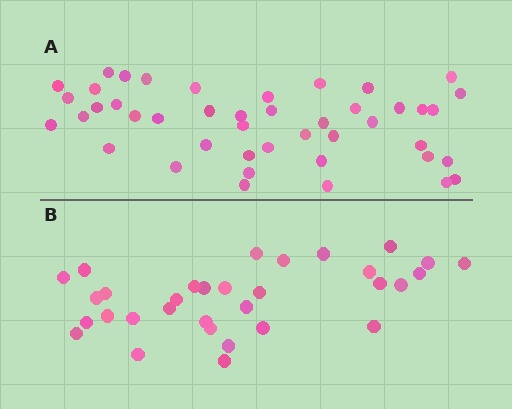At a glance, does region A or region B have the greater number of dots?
Region A (the top region) has more dots.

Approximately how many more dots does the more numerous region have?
Region A has roughly 12 or so more dots than region B.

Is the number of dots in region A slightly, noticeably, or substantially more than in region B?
Region A has noticeably more, but not dramatically so. The ratio is roughly 1.4 to 1.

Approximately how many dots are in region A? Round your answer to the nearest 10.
About 40 dots. (The exact count is 44, which rounds to 40.)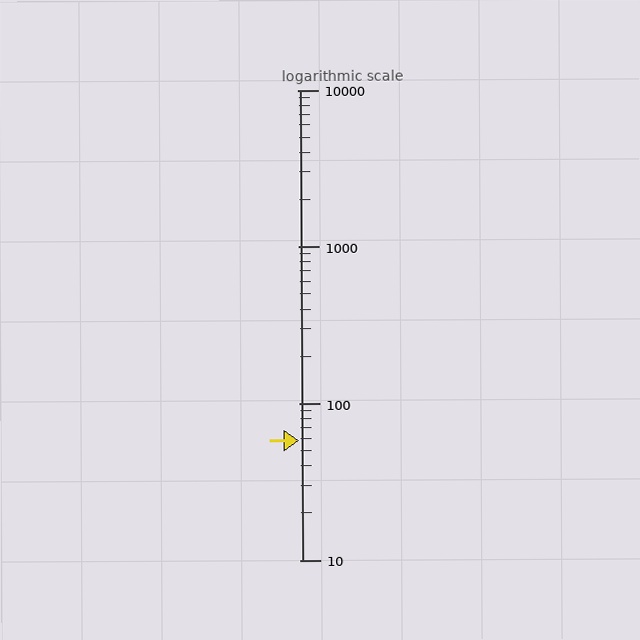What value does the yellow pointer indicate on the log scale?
The pointer indicates approximately 58.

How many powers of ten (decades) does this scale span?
The scale spans 3 decades, from 10 to 10000.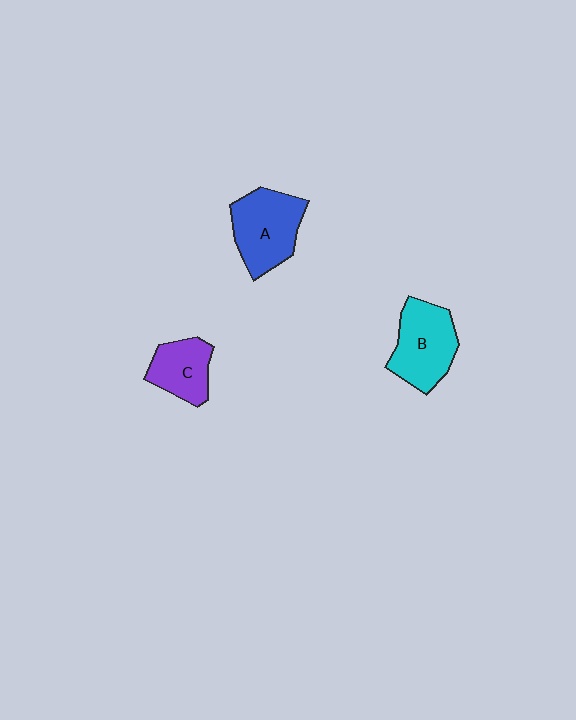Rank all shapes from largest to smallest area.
From largest to smallest: A (blue), B (cyan), C (purple).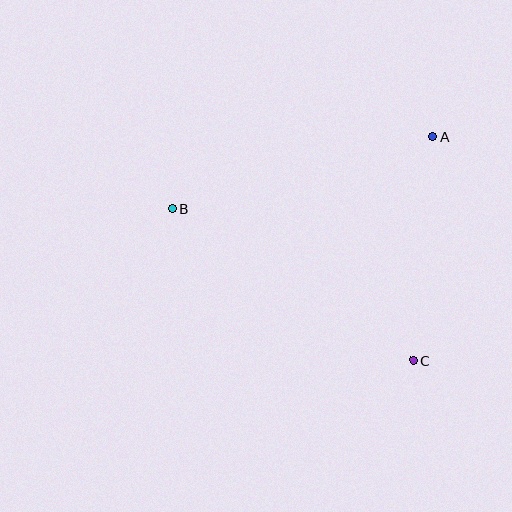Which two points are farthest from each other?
Points B and C are farthest from each other.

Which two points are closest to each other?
Points A and C are closest to each other.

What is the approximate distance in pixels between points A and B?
The distance between A and B is approximately 271 pixels.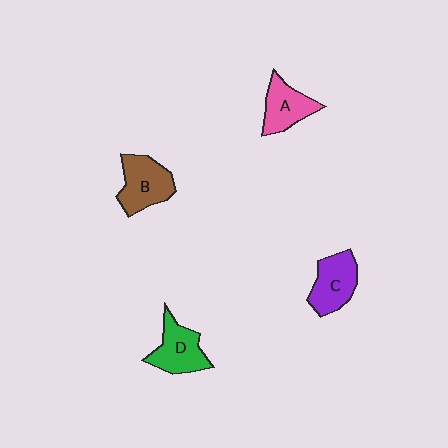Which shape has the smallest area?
Shape A (pink).